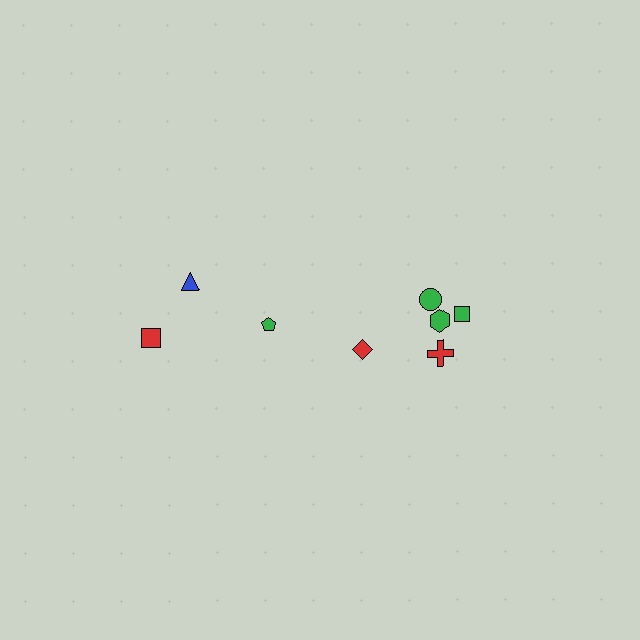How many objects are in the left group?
There are 3 objects.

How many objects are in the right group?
There are 5 objects.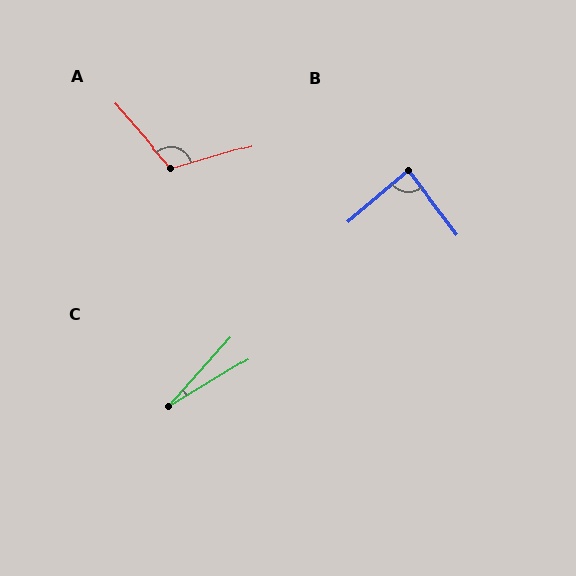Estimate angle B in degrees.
Approximately 86 degrees.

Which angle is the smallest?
C, at approximately 17 degrees.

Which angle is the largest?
A, at approximately 115 degrees.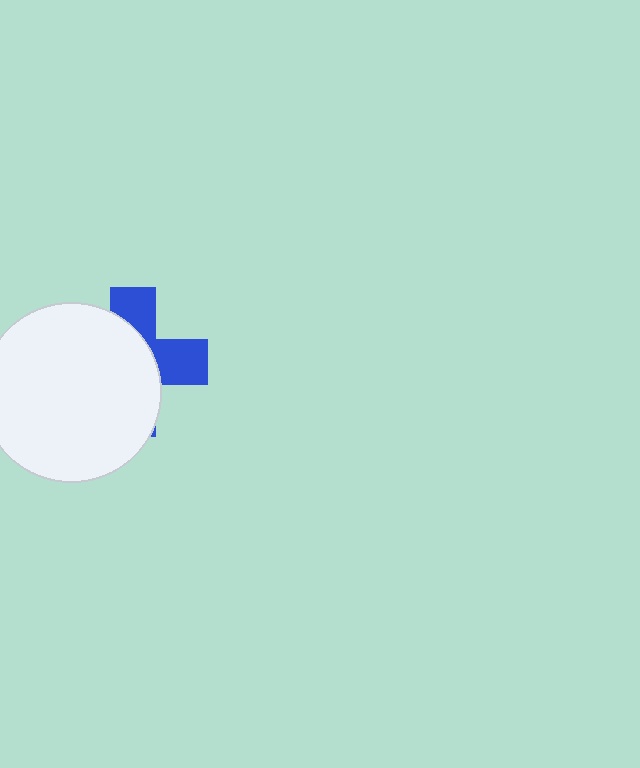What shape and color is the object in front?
The object in front is a white circle.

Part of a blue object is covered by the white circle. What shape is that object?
It is a cross.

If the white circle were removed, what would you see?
You would see the complete blue cross.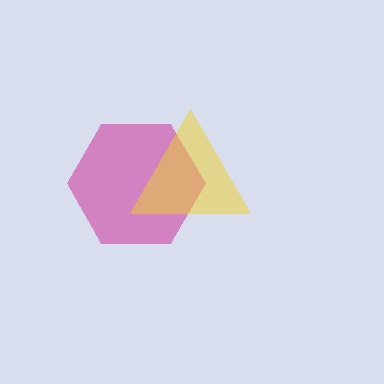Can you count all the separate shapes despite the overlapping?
Yes, there are 2 separate shapes.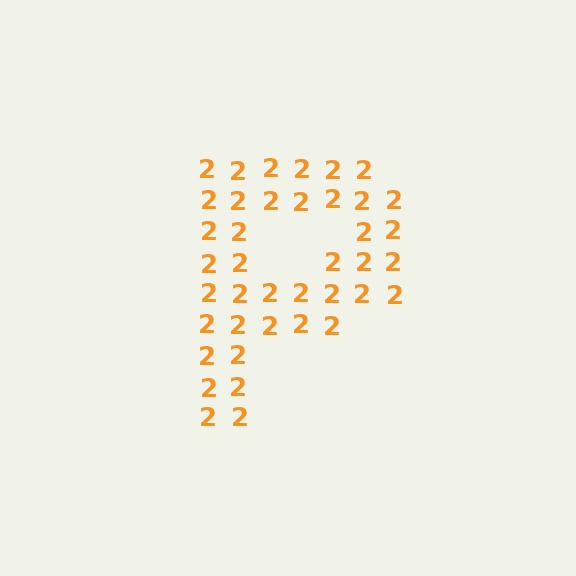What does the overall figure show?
The overall figure shows the letter P.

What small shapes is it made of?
It is made of small digit 2's.